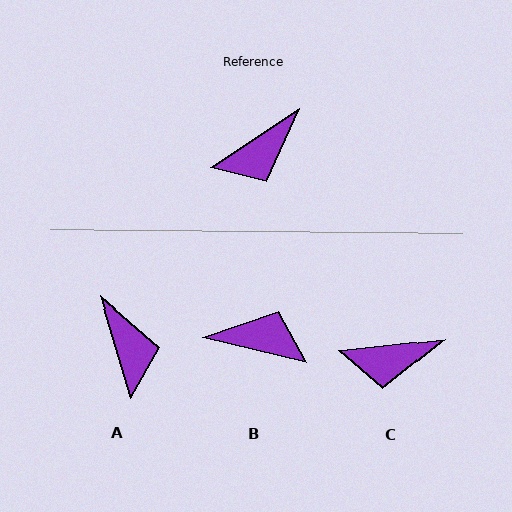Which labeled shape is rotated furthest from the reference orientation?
B, about 133 degrees away.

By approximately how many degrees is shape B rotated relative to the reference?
Approximately 133 degrees counter-clockwise.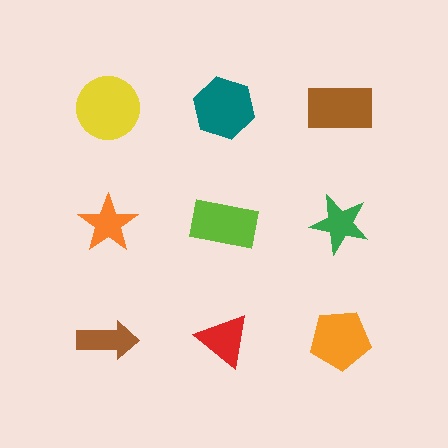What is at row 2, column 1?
An orange star.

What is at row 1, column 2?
A teal hexagon.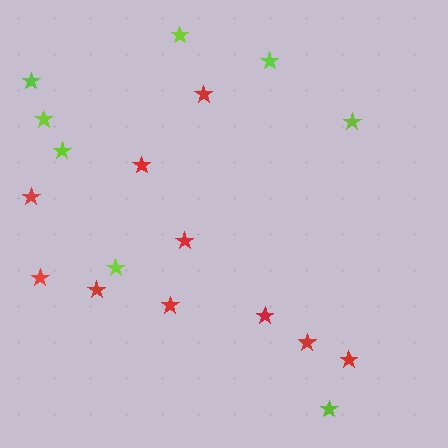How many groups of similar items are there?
There are 2 groups: one group of red stars (10) and one group of lime stars (8).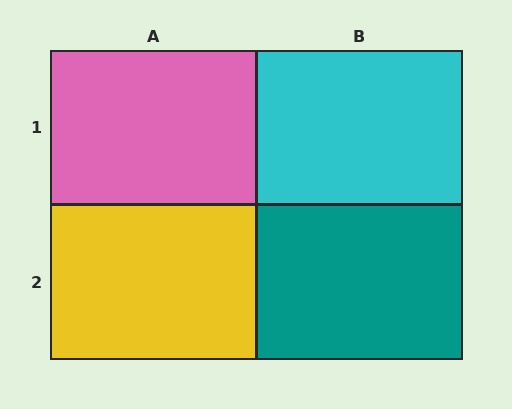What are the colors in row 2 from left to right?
Yellow, teal.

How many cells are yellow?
1 cell is yellow.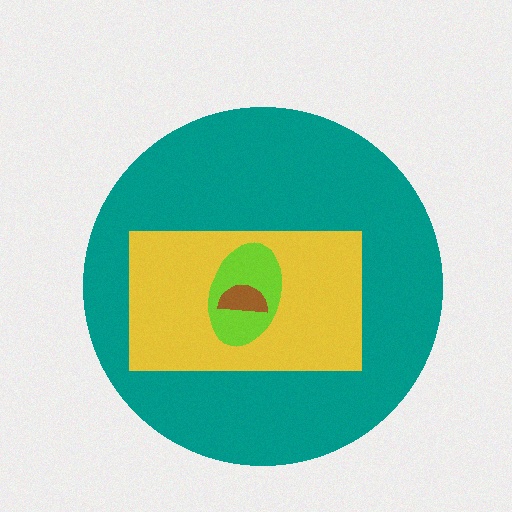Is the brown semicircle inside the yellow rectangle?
Yes.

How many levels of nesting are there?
4.